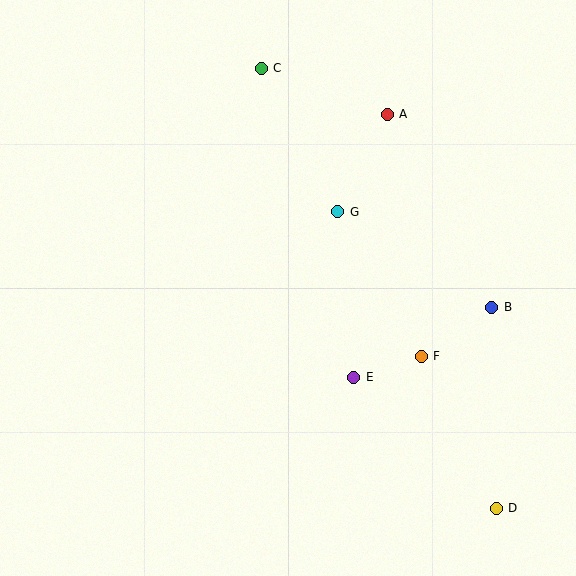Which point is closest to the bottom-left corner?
Point E is closest to the bottom-left corner.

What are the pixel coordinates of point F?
Point F is at (421, 356).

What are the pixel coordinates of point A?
Point A is at (387, 115).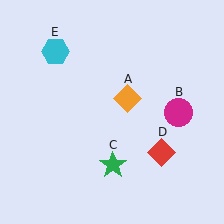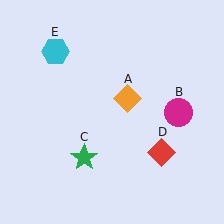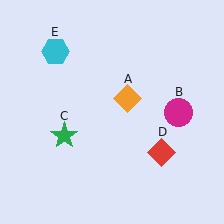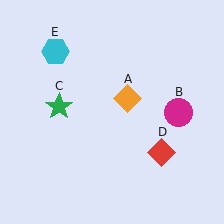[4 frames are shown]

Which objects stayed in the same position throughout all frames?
Orange diamond (object A) and magenta circle (object B) and red diamond (object D) and cyan hexagon (object E) remained stationary.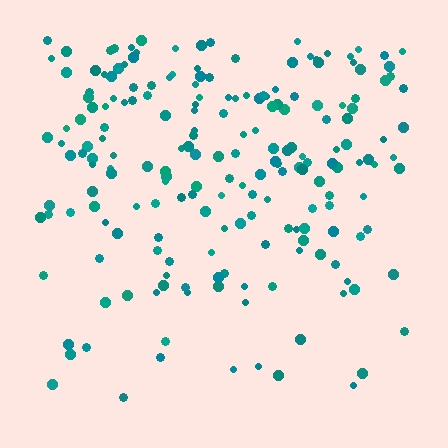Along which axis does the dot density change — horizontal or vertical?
Vertical.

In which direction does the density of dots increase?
From bottom to top, with the top side densest.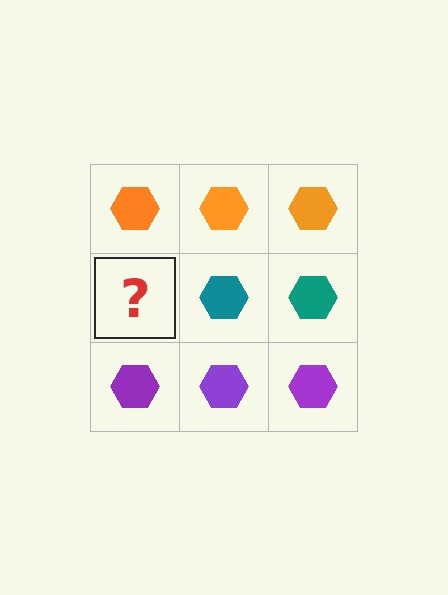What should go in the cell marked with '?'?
The missing cell should contain a teal hexagon.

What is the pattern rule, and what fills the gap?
The rule is that each row has a consistent color. The gap should be filled with a teal hexagon.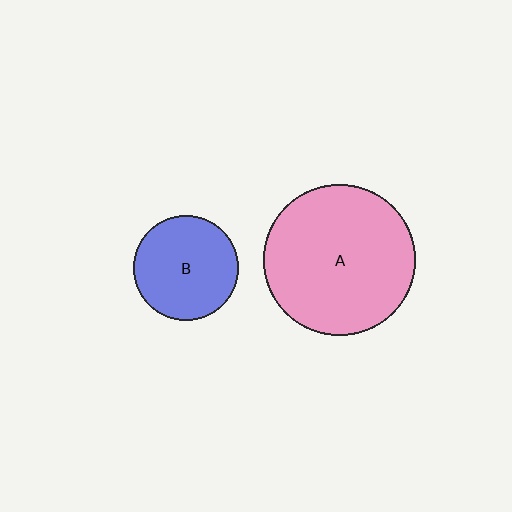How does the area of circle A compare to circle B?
Approximately 2.1 times.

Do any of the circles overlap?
No, none of the circles overlap.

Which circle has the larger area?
Circle A (pink).